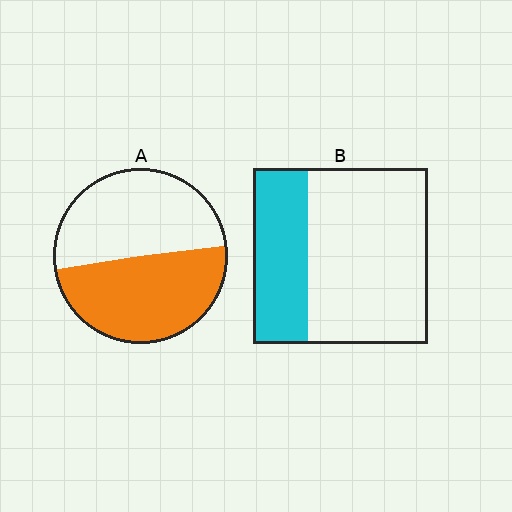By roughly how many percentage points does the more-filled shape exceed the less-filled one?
By roughly 20 percentage points (A over B).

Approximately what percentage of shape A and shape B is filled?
A is approximately 50% and B is approximately 30%.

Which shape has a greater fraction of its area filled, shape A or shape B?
Shape A.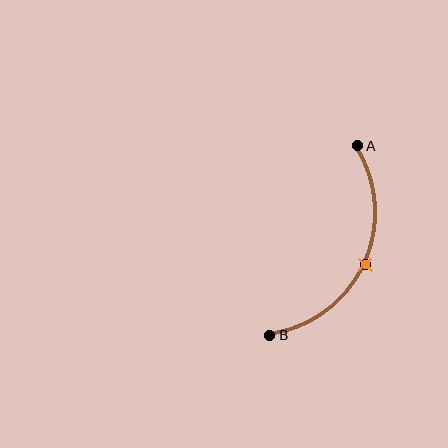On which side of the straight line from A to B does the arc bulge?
The arc bulges to the right of the straight line connecting A and B.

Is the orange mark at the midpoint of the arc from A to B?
Yes. The orange mark lies on the arc at equal arc-length from both A and B — it is the arc midpoint.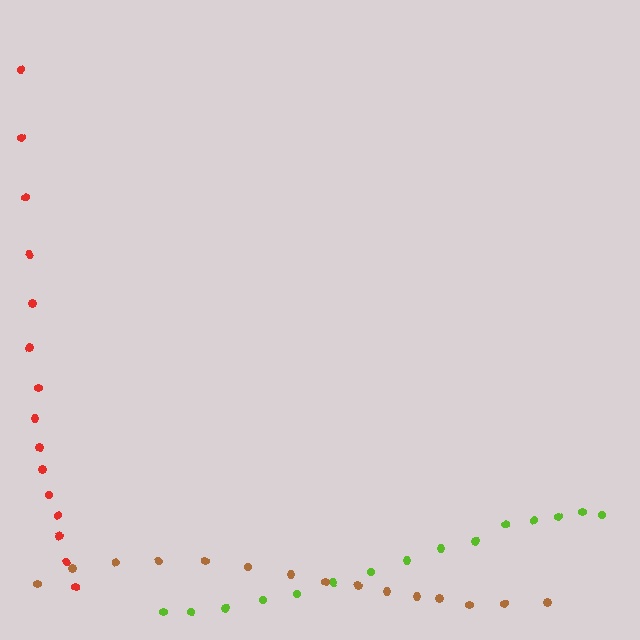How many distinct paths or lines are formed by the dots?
There are 3 distinct paths.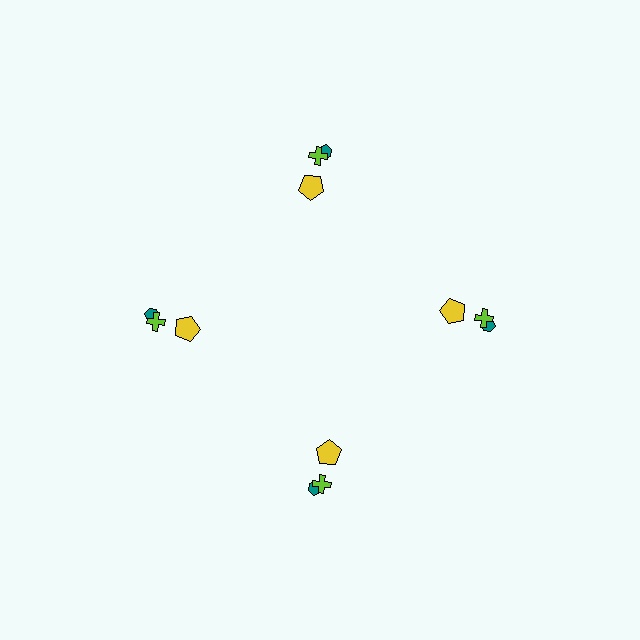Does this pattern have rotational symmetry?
Yes, this pattern has 4-fold rotational symmetry. It looks the same after rotating 90 degrees around the center.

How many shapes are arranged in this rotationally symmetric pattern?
There are 12 shapes, arranged in 4 groups of 3.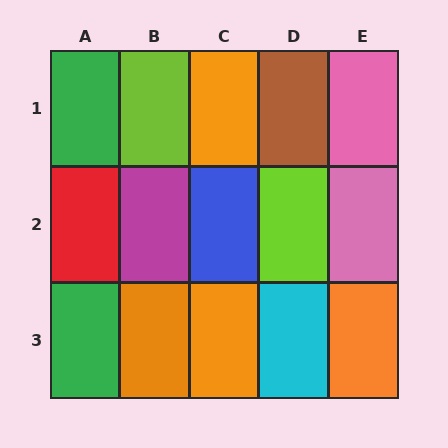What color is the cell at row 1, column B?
Lime.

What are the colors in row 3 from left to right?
Green, orange, orange, cyan, orange.